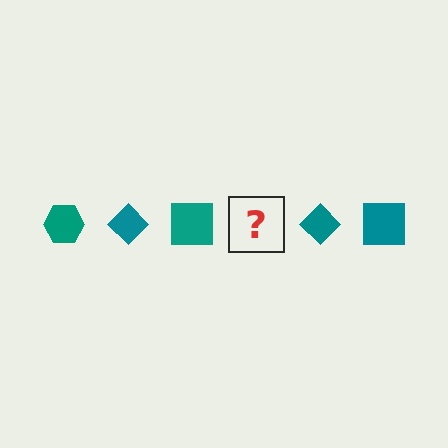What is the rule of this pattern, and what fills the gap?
The rule is that the pattern cycles through hexagon, diamond, square shapes in teal. The gap should be filled with a teal hexagon.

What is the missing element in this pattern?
The missing element is a teal hexagon.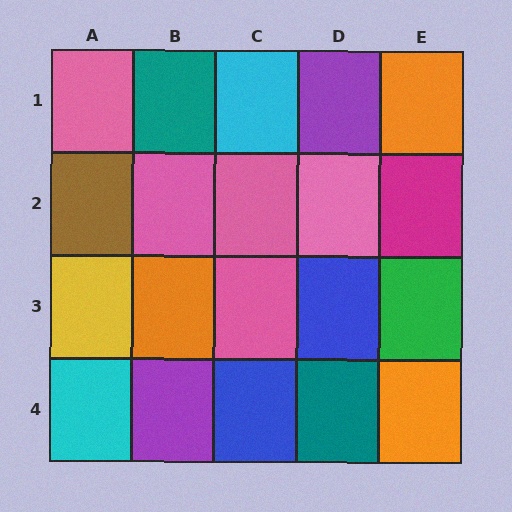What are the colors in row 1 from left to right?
Pink, teal, cyan, purple, orange.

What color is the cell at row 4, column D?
Teal.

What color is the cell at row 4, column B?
Purple.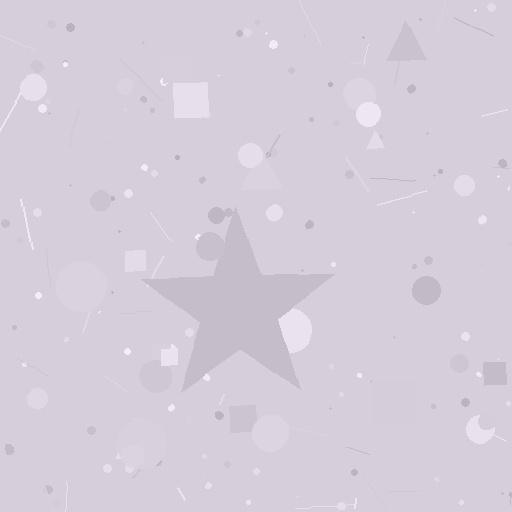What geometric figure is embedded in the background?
A star is embedded in the background.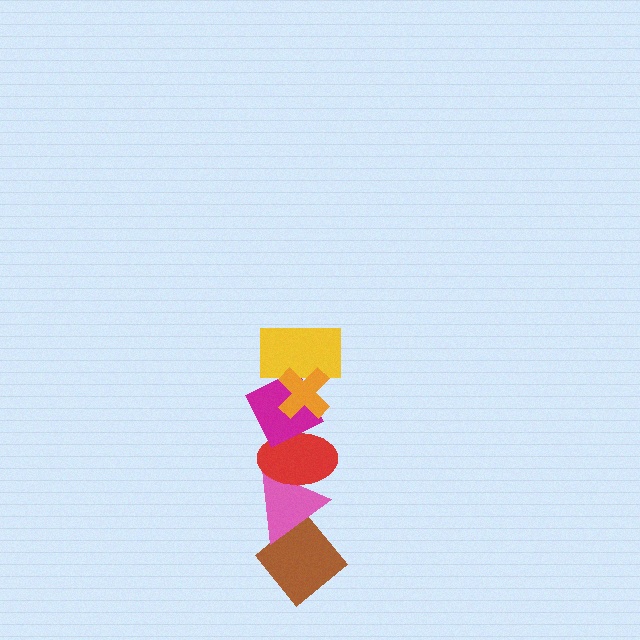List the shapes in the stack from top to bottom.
From top to bottom: the orange cross, the yellow rectangle, the magenta diamond, the red ellipse, the pink triangle, the brown diamond.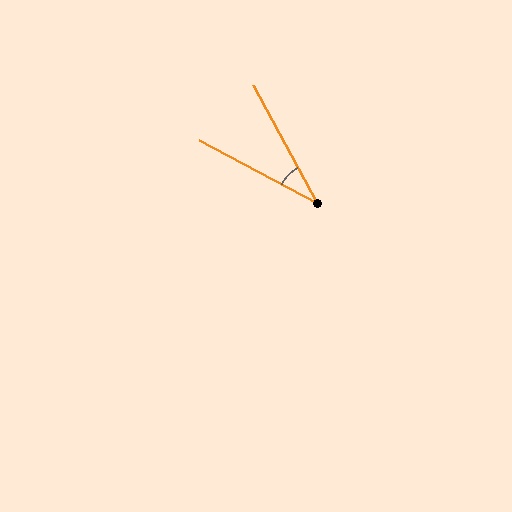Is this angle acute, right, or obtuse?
It is acute.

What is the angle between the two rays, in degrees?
Approximately 34 degrees.